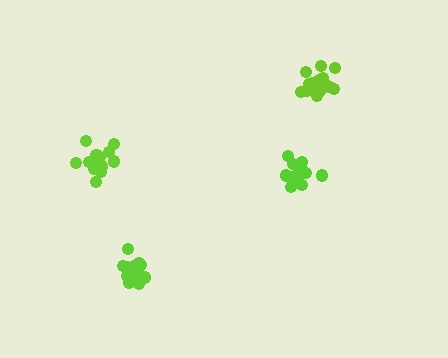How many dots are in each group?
Group 1: 14 dots, Group 2: 16 dots, Group 3: 18 dots, Group 4: 19 dots (67 total).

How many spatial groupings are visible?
There are 4 spatial groupings.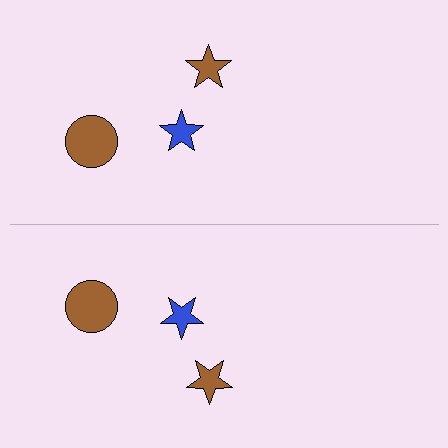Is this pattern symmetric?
Yes, this pattern has bilateral (reflection) symmetry.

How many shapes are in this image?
There are 6 shapes in this image.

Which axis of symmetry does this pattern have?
The pattern has a horizontal axis of symmetry running through the center of the image.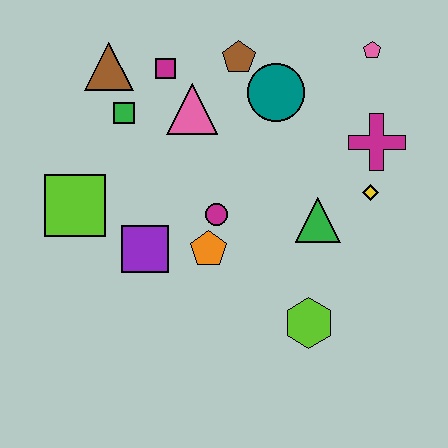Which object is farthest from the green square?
The lime hexagon is farthest from the green square.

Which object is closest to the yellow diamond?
The magenta cross is closest to the yellow diamond.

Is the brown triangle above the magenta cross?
Yes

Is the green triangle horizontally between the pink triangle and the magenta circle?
No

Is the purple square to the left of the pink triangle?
Yes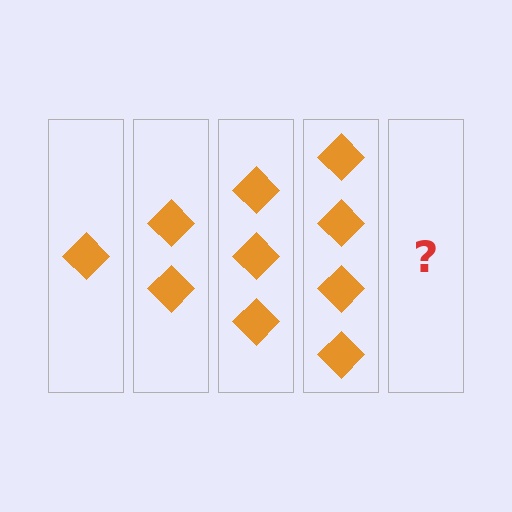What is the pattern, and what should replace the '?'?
The pattern is that each step adds one more diamond. The '?' should be 5 diamonds.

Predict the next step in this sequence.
The next step is 5 diamonds.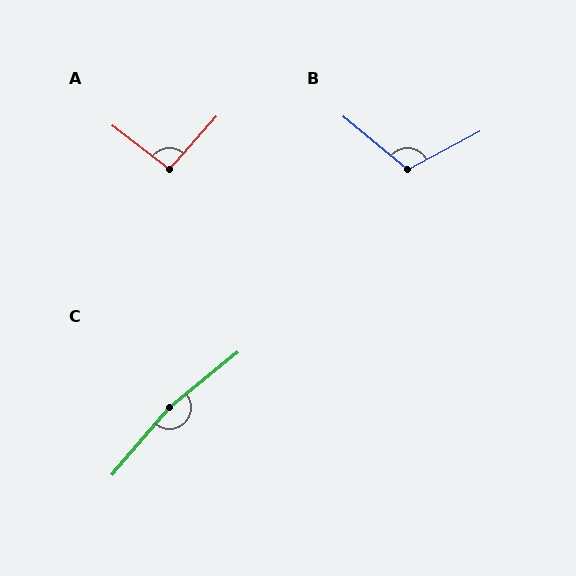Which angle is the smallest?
A, at approximately 94 degrees.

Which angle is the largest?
C, at approximately 169 degrees.